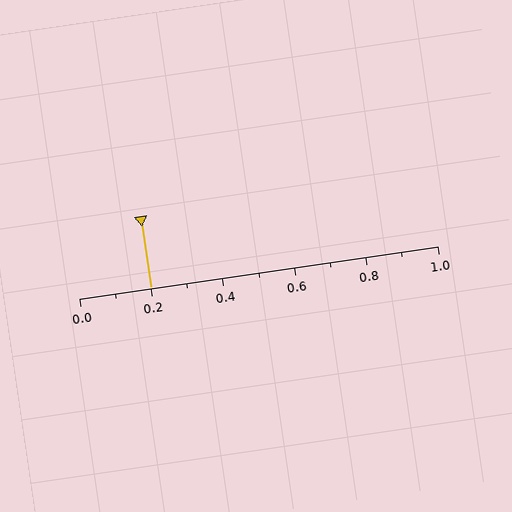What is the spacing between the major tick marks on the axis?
The major ticks are spaced 0.2 apart.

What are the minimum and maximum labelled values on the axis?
The axis runs from 0.0 to 1.0.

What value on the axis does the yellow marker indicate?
The marker indicates approximately 0.2.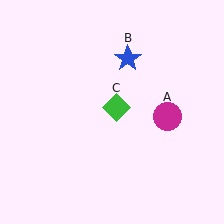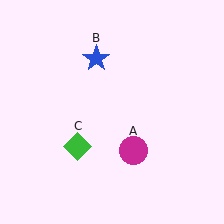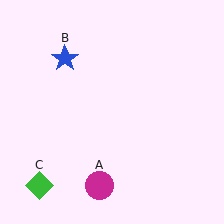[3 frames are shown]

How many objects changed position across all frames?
3 objects changed position: magenta circle (object A), blue star (object B), green diamond (object C).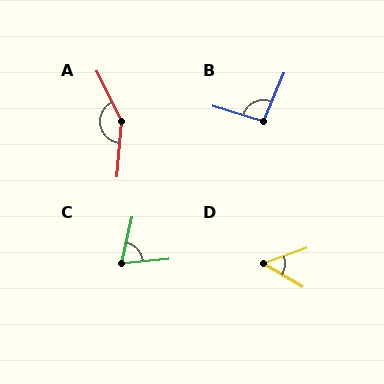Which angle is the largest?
A, at approximately 149 degrees.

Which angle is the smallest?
D, at approximately 51 degrees.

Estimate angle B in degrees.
Approximately 96 degrees.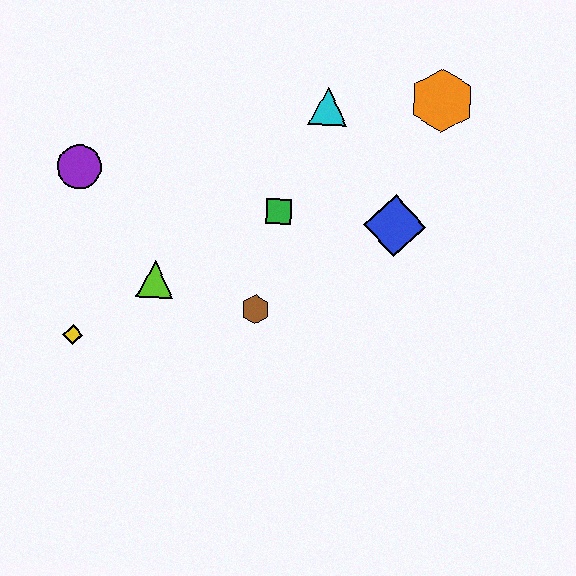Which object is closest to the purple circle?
The lime triangle is closest to the purple circle.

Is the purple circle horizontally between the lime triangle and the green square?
No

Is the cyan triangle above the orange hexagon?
No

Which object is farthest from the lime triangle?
The orange hexagon is farthest from the lime triangle.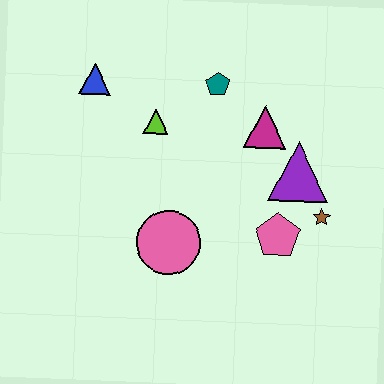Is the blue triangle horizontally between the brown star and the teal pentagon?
No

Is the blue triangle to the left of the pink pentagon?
Yes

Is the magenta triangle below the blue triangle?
Yes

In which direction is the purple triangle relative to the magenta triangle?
The purple triangle is below the magenta triangle.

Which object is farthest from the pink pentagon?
The blue triangle is farthest from the pink pentagon.